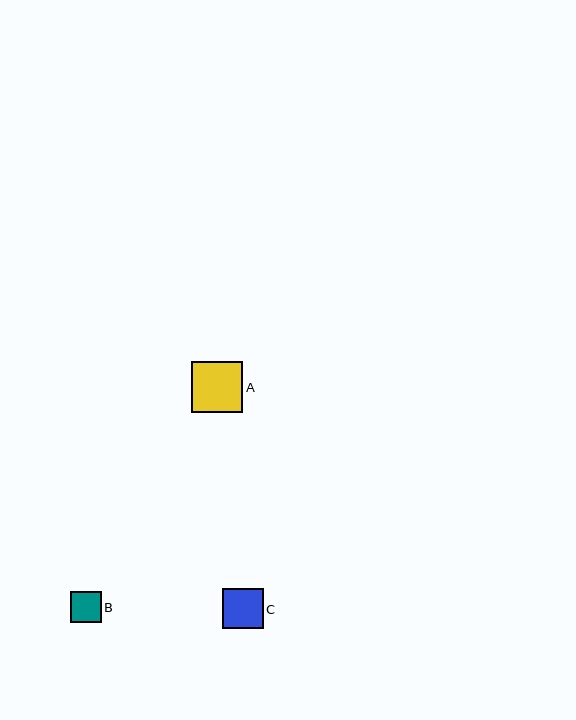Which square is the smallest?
Square B is the smallest with a size of approximately 31 pixels.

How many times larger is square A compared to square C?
Square A is approximately 1.3 times the size of square C.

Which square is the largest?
Square A is the largest with a size of approximately 51 pixels.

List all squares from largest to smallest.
From largest to smallest: A, C, B.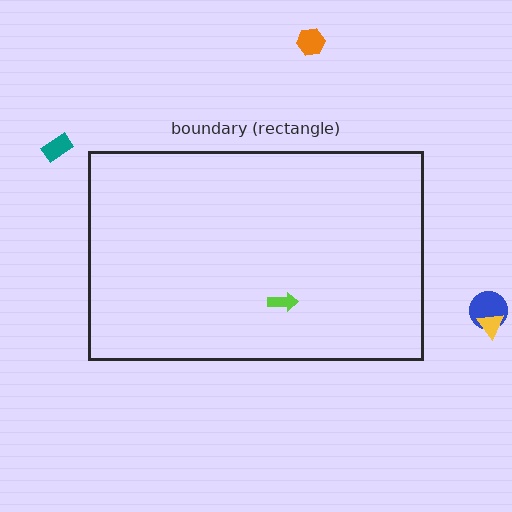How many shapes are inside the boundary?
1 inside, 4 outside.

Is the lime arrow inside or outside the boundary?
Inside.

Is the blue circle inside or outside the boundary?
Outside.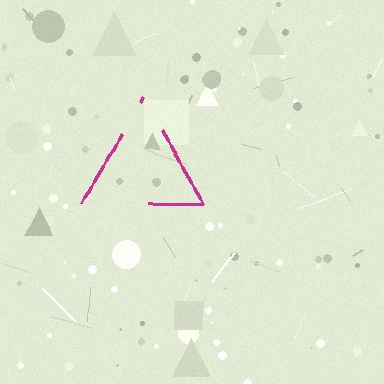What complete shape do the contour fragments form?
The contour fragments form a triangle.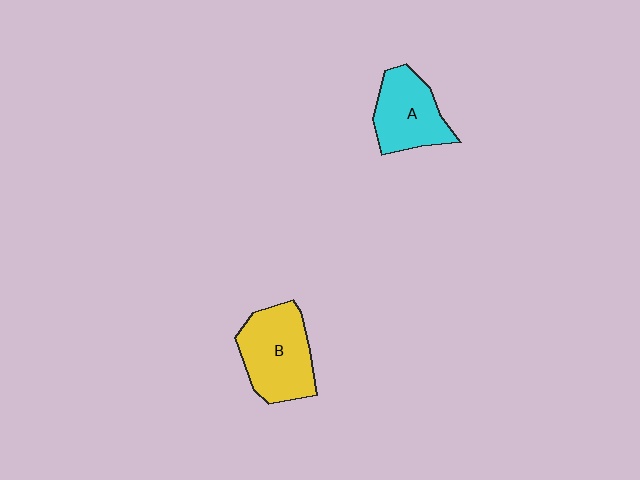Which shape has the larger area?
Shape B (yellow).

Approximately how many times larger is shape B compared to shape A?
Approximately 1.2 times.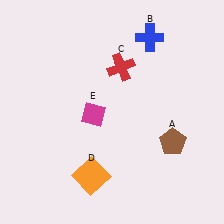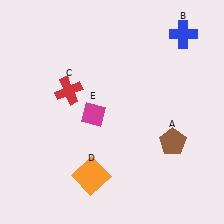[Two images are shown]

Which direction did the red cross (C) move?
The red cross (C) moved left.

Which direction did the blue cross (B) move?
The blue cross (B) moved right.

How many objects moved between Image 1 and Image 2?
2 objects moved between the two images.